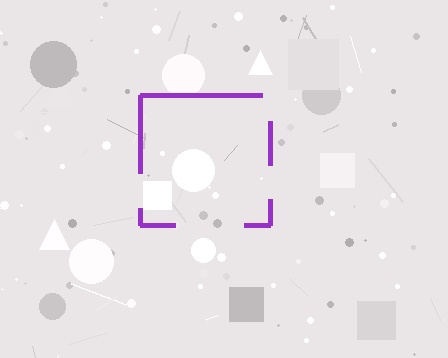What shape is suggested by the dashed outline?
The dashed outline suggests a square.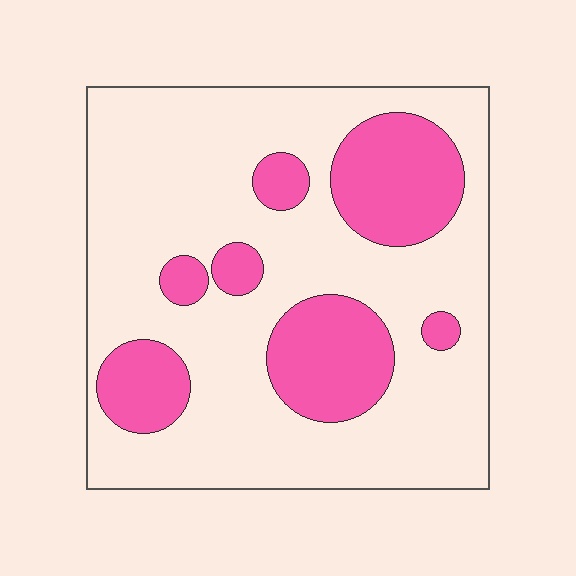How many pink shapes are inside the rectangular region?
7.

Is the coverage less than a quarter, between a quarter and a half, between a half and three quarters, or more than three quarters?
Between a quarter and a half.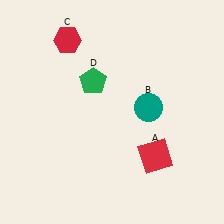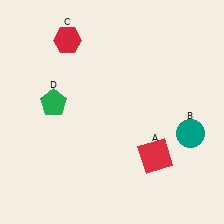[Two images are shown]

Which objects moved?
The objects that moved are: the teal circle (B), the green pentagon (D).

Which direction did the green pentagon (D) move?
The green pentagon (D) moved left.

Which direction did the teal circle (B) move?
The teal circle (B) moved right.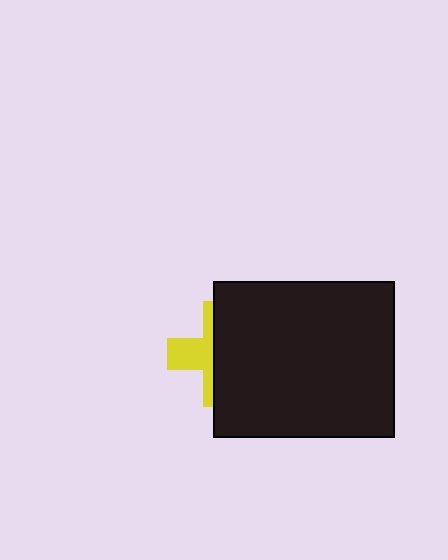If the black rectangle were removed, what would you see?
You would see the complete yellow cross.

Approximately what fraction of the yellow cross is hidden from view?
Roughly 61% of the yellow cross is hidden behind the black rectangle.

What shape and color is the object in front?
The object in front is a black rectangle.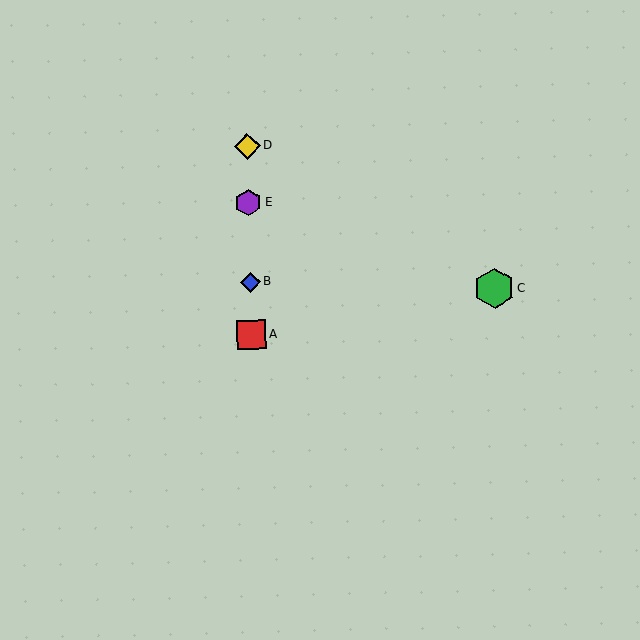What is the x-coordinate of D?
Object D is at x≈247.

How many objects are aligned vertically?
4 objects (A, B, D, E) are aligned vertically.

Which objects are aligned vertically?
Objects A, B, D, E are aligned vertically.